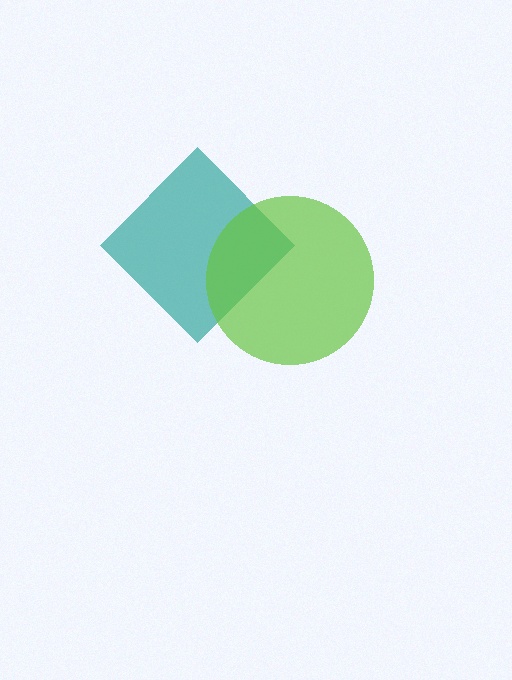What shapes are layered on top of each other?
The layered shapes are: a teal diamond, a lime circle.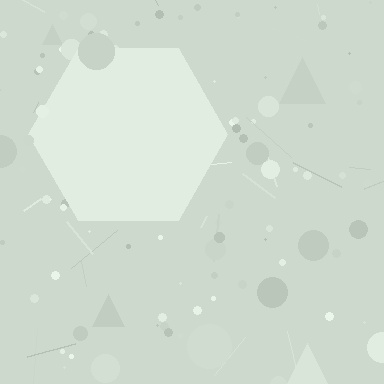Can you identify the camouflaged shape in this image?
The camouflaged shape is a hexagon.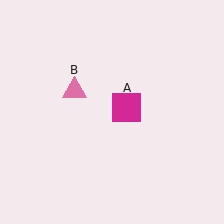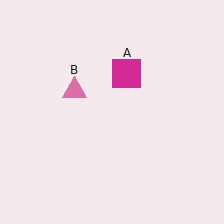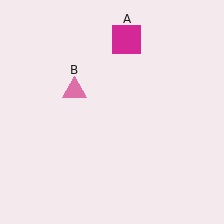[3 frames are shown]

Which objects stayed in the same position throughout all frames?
Pink triangle (object B) remained stationary.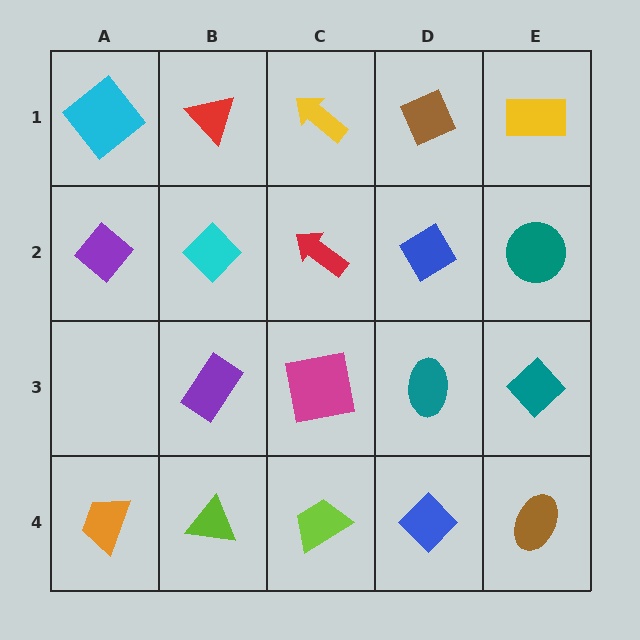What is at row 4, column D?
A blue diamond.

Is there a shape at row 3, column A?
No, that cell is empty.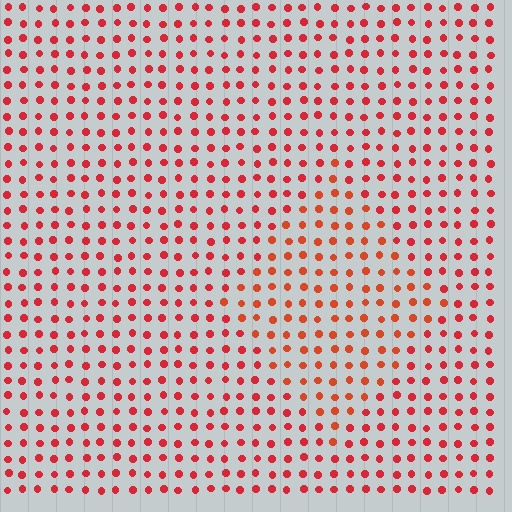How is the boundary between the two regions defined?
The boundary is defined purely by a slight shift in hue (about 16 degrees). Spacing, size, and orientation are identical on both sides.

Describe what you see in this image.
The image is filled with small red elements in a uniform arrangement. A diamond-shaped region is visible where the elements are tinted to a slightly different hue, forming a subtle color boundary.